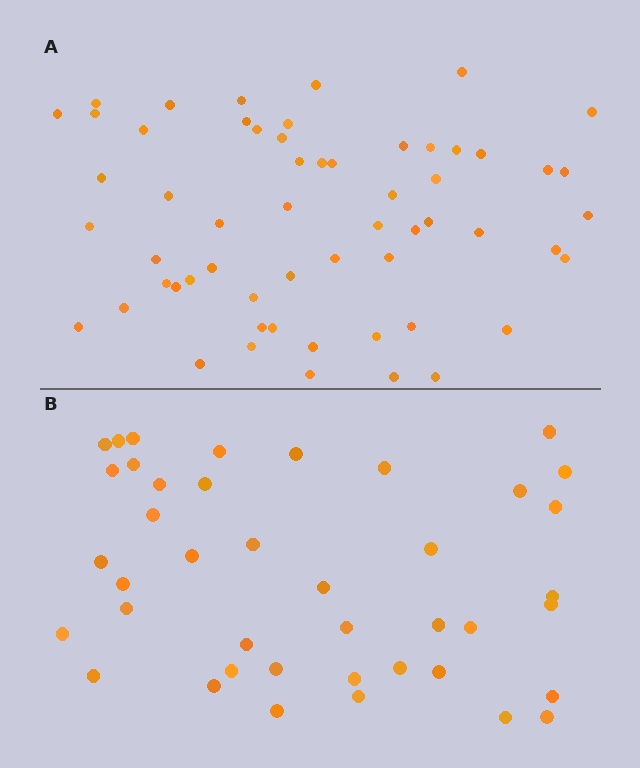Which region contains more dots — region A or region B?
Region A (the top region) has more dots.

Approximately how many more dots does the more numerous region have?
Region A has approximately 15 more dots than region B.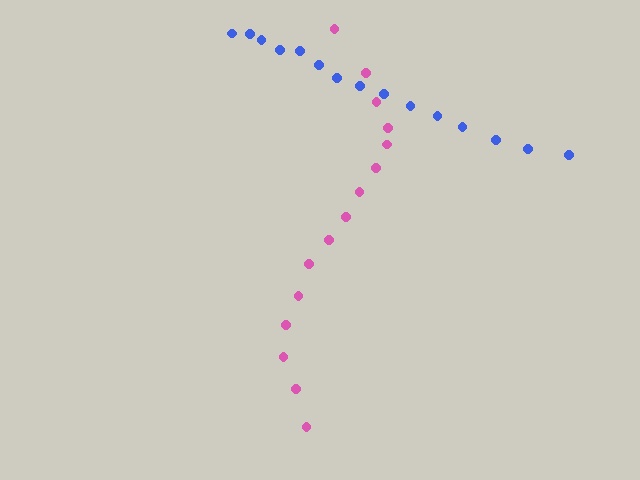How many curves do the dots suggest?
There are 2 distinct paths.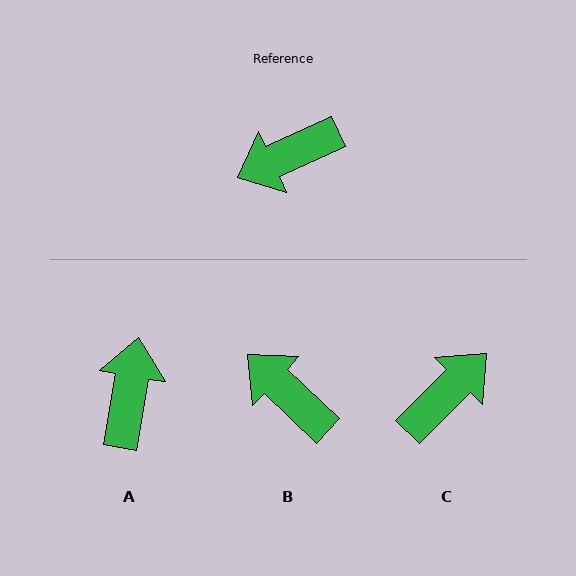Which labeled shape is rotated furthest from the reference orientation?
C, about 160 degrees away.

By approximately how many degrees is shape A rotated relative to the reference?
Approximately 124 degrees clockwise.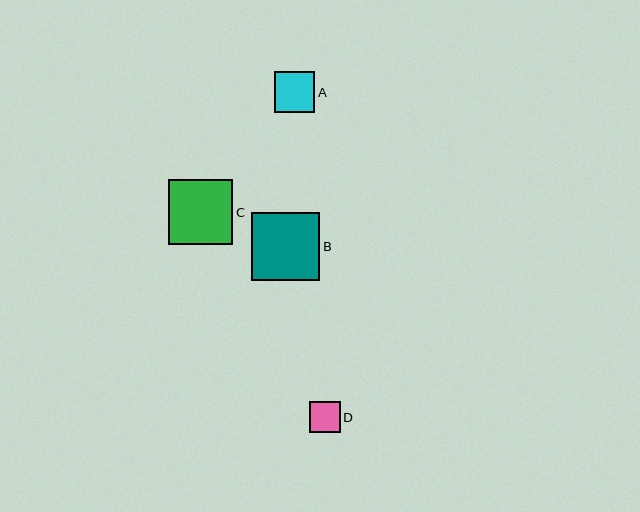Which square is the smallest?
Square D is the smallest with a size of approximately 31 pixels.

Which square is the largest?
Square B is the largest with a size of approximately 68 pixels.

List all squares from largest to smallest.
From largest to smallest: B, C, A, D.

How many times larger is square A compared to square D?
Square A is approximately 1.3 times the size of square D.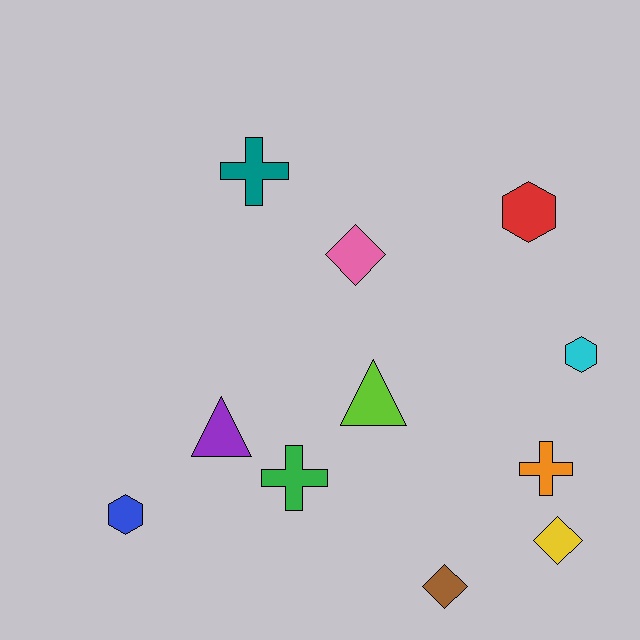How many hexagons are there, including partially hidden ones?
There are 3 hexagons.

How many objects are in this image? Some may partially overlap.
There are 11 objects.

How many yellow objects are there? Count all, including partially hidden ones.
There is 1 yellow object.